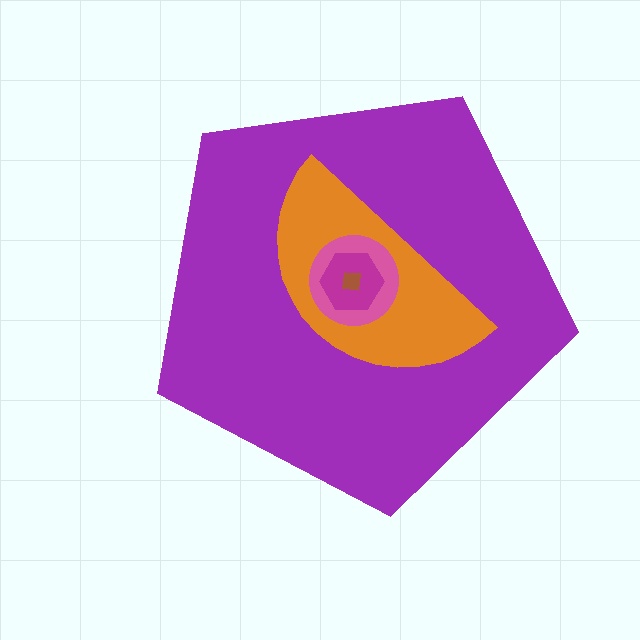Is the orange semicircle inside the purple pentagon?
Yes.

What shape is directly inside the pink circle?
The magenta hexagon.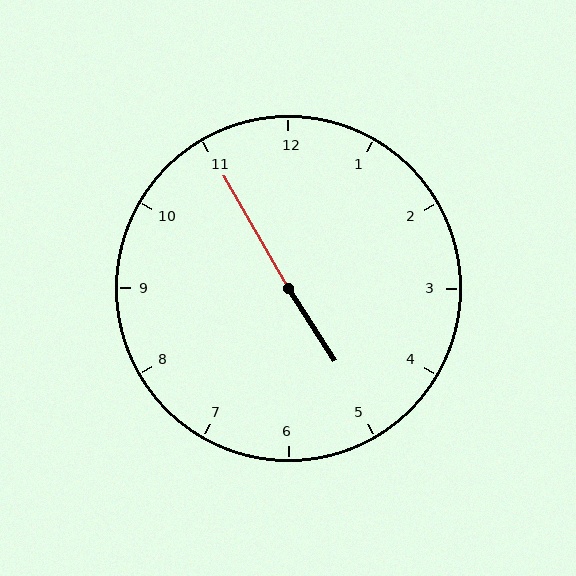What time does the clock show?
4:55.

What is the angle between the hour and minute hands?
Approximately 178 degrees.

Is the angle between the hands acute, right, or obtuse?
It is obtuse.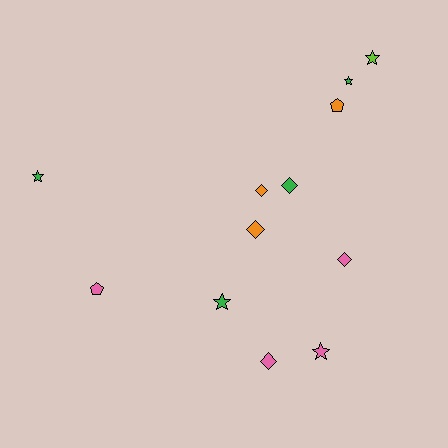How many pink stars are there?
There is 1 pink star.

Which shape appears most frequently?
Diamond, with 5 objects.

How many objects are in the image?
There are 12 objects.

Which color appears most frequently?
Pink, with 4 objects.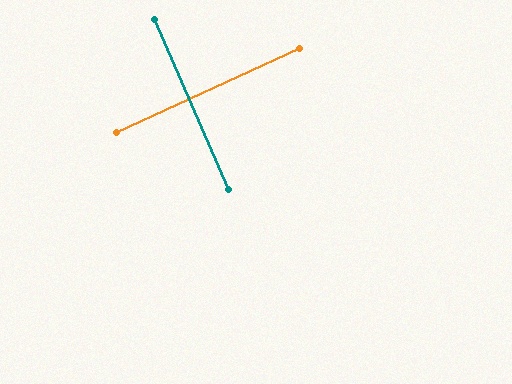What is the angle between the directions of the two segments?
Approximately 89 degrees.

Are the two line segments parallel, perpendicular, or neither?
Perpendicular — they meet at approximately 89°.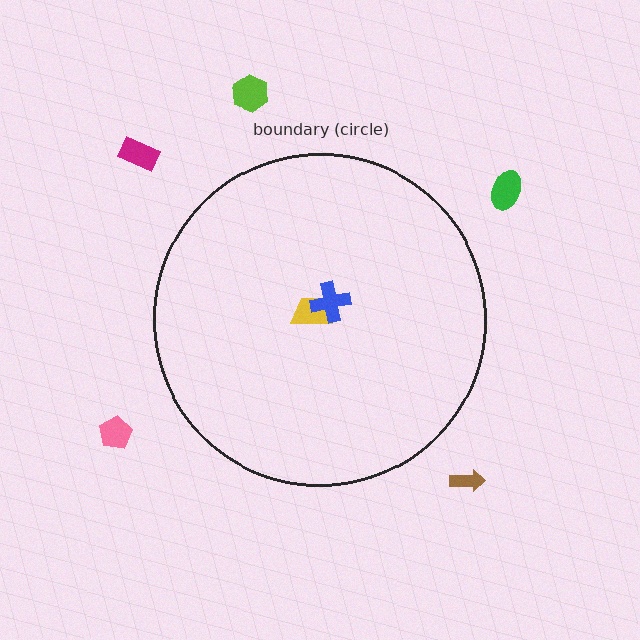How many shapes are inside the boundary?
2 inside, 5 outside.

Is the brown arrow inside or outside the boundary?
Outside.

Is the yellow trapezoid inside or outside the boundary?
Inside.